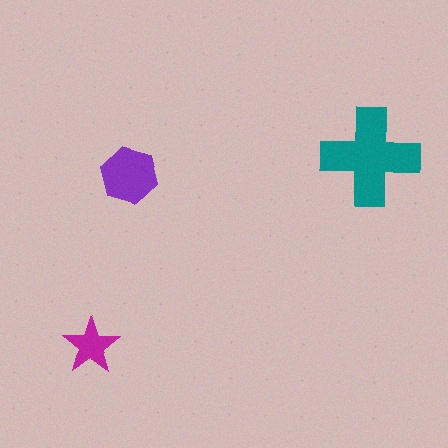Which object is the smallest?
The magenta star.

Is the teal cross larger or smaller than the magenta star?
Larger.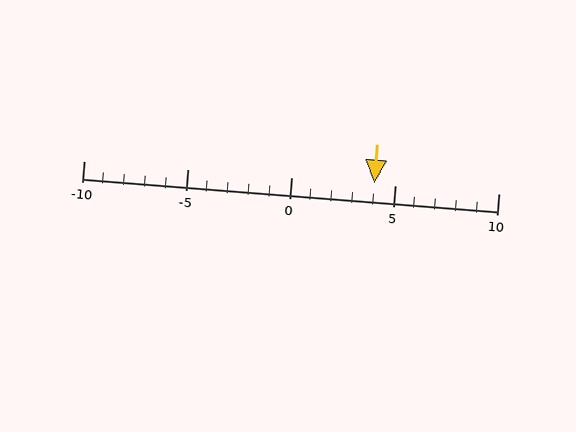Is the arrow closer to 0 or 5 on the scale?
The arrow is closer to 5.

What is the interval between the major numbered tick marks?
The major tick marks are spaced 5 units apart.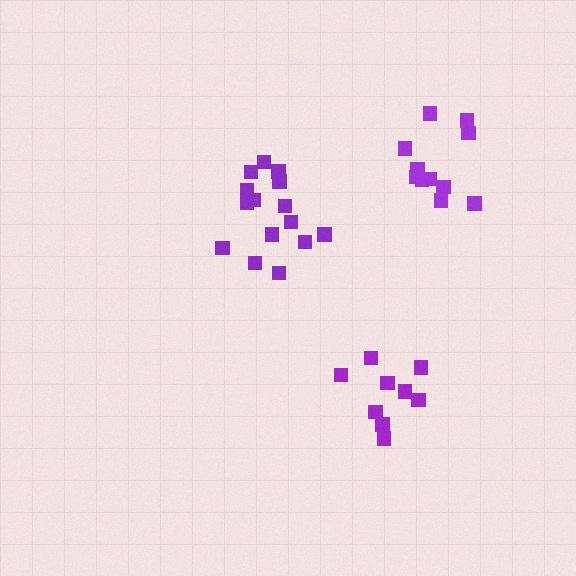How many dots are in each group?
Group 1: 9 dots, Group 2: 15 dots, Group 3: 11 dots (35 total).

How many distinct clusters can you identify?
There are 3 distinct clusters.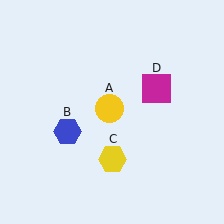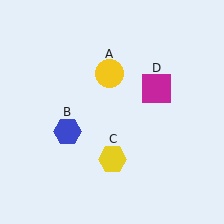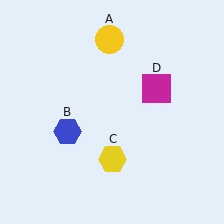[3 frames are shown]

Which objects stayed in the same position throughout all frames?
Blue hexagon (object B) and yellow hexagon (object C) and magenta square (object D) remained stationary.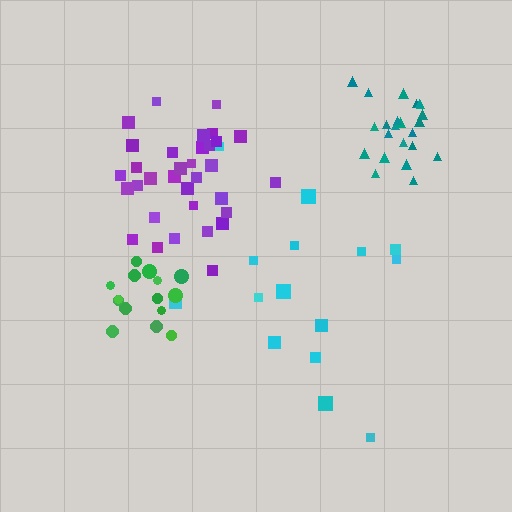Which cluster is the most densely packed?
Teal.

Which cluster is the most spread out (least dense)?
Cyan.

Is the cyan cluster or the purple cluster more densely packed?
Purple.